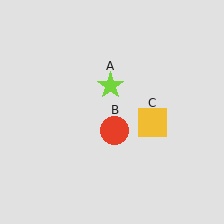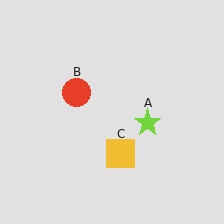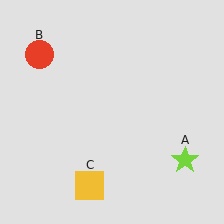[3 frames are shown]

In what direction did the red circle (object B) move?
The red circle (object B) moved up and to the left.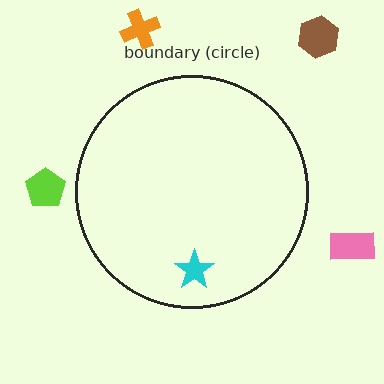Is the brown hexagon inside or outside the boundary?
Outside.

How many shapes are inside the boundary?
1 inside, 4 outside.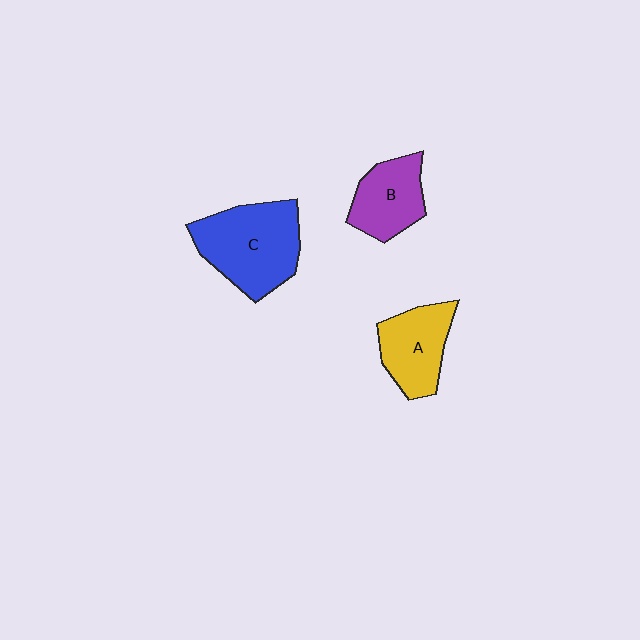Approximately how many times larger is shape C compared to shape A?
Approximately 1.5 times.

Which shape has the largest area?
Shape C (blue).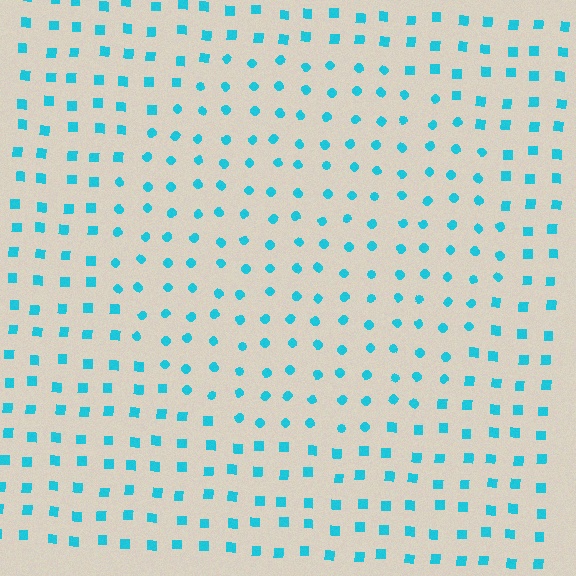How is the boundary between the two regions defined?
The boundary is defined by a change in element shape: circles inside vs. squares outside. All elements share the same color and spacing.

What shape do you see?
I see a circle.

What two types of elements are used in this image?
The image uses circles inside the circle region and squares outside it.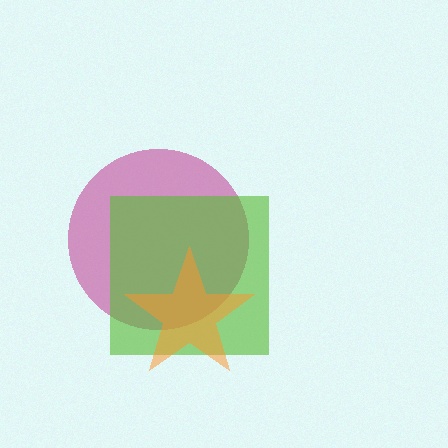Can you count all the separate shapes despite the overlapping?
Yes, there are 3 separate shapes.